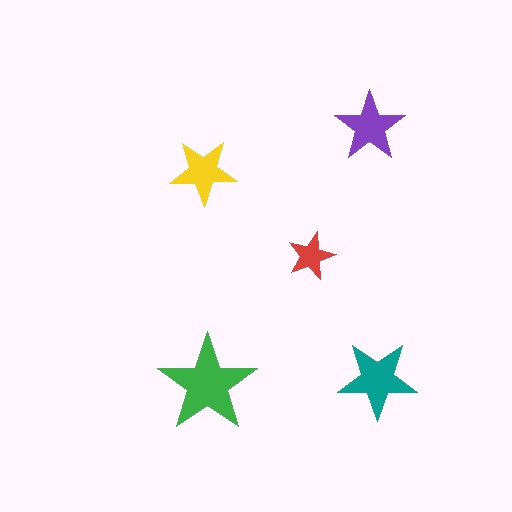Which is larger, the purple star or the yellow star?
The purple one.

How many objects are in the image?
There are 5 objects in the image.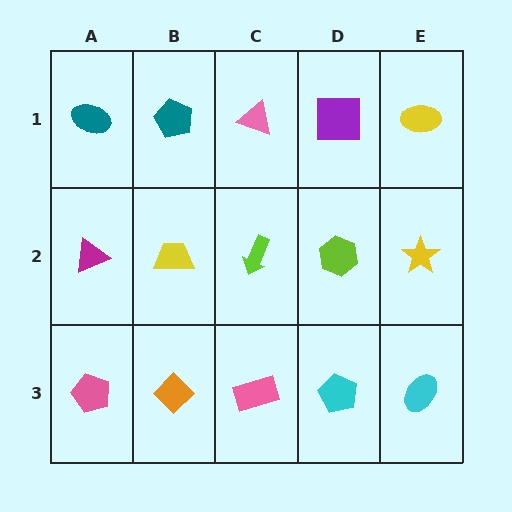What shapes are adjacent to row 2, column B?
A teal pentagon (row 1, column B), an orange diamond (row 3, column B), a magenta triangle (row 2, column A), a lime arrow (row 2, column C).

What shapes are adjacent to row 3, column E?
A yellow star (row 2, column E), a cyan pentagon (row 3, column D).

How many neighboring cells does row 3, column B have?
3.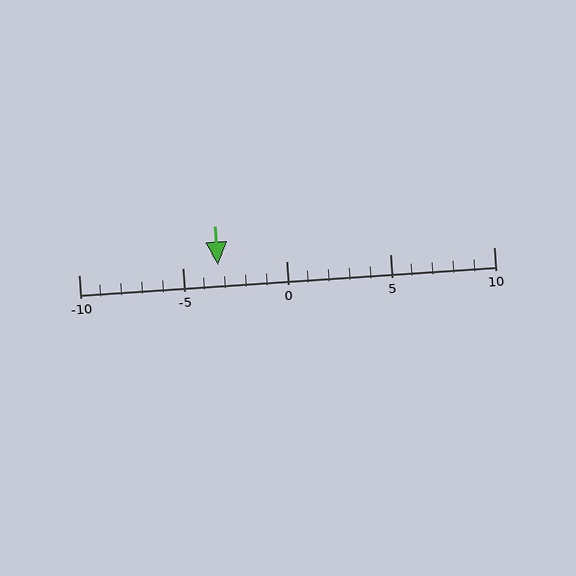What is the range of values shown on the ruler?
The ruler shows values from -10 to 10.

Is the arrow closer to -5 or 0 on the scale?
The arrow is closer to -5.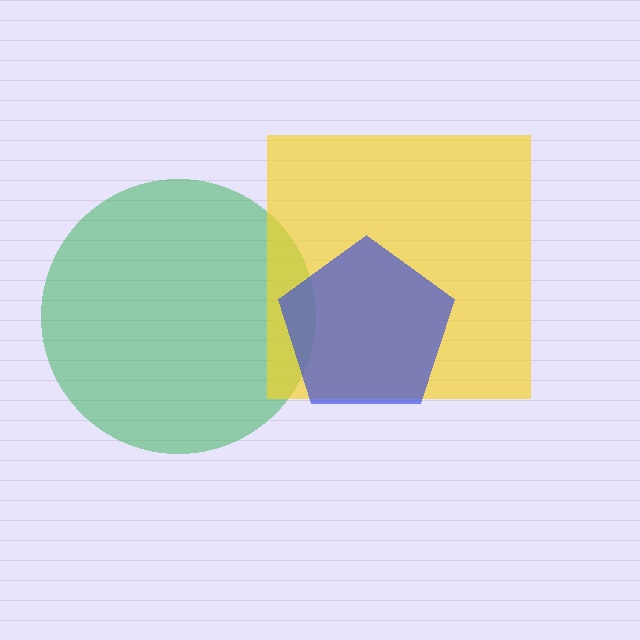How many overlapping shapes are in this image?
There are 3 overlapping shapes in the image.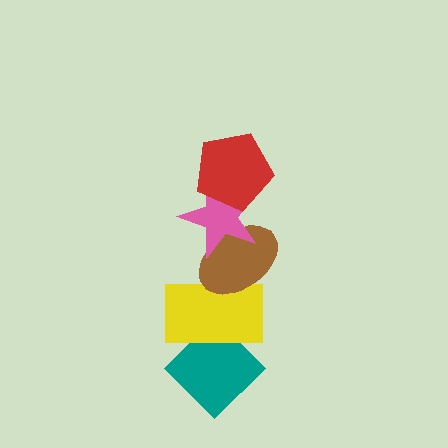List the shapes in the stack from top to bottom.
From top to bottom: the red pentagon, the pink star, the brown ellipse, the yellow rectangle, the teal diamond.